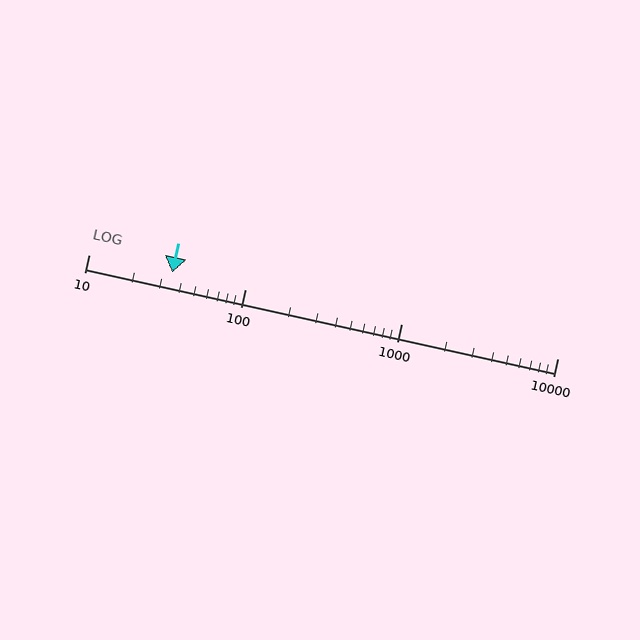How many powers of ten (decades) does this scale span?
The scale spans 3 decades, from 10 to 10000.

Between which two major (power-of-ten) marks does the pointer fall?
The pointer is between 10 and 100.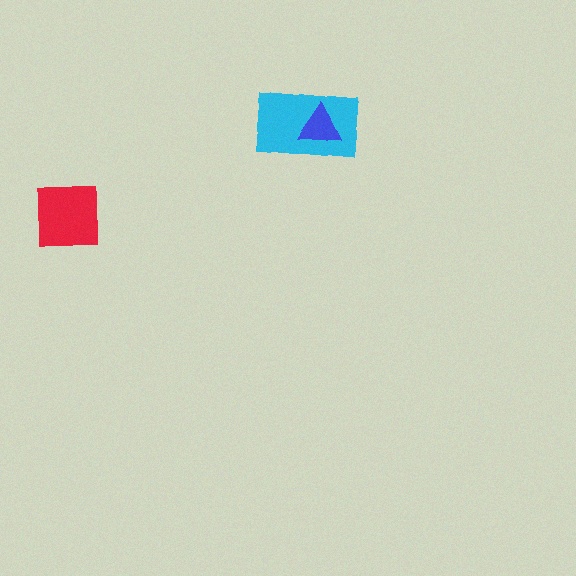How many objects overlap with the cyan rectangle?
1 object overlaps with the cyan rectangle.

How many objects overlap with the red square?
0 objects overlap with the red square.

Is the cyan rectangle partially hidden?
Yes, it is partially covered by another shape.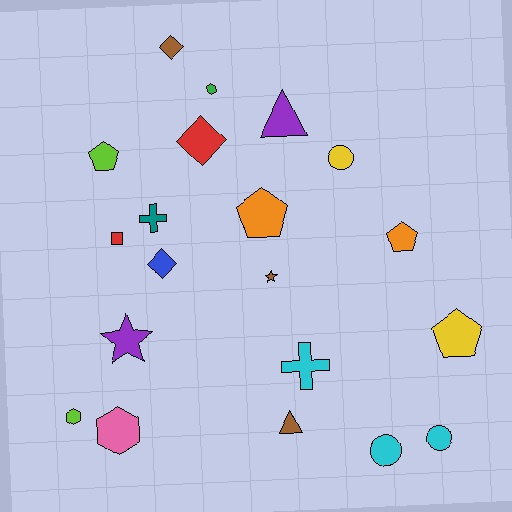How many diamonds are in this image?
There are 3 diamonds.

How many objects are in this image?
There are 20 objects.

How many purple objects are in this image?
There are 2 purple objects.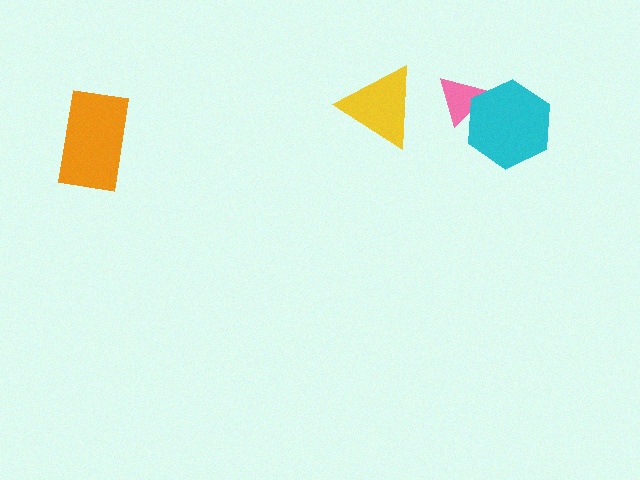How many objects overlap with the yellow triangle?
0 objects overlap with the yellow triangle.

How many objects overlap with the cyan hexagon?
1 object overlaps with the cyan hexagon.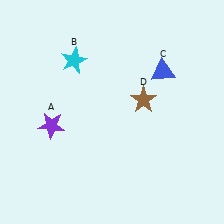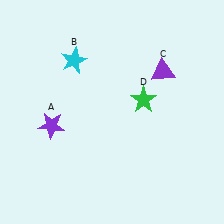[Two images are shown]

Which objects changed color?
C changed from blue to purple. D changed from brown to green.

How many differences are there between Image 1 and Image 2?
There are 2 differences between the two images.